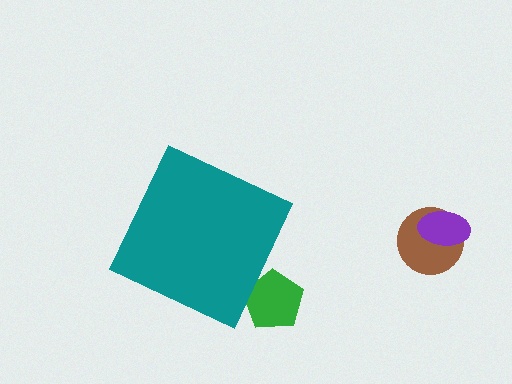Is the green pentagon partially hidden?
Yes, the green pentagon is partially hidden behind the teal diamond.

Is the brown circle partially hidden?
No, the brown circle is fully visible.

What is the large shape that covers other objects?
A teal diamond.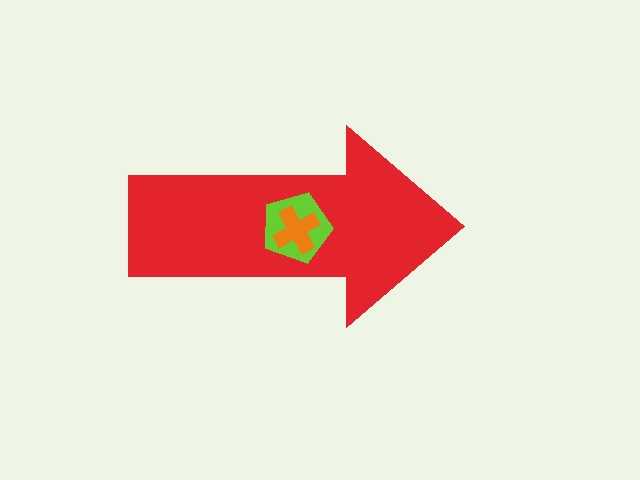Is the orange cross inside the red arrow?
Yes.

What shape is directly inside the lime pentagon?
The orange cross.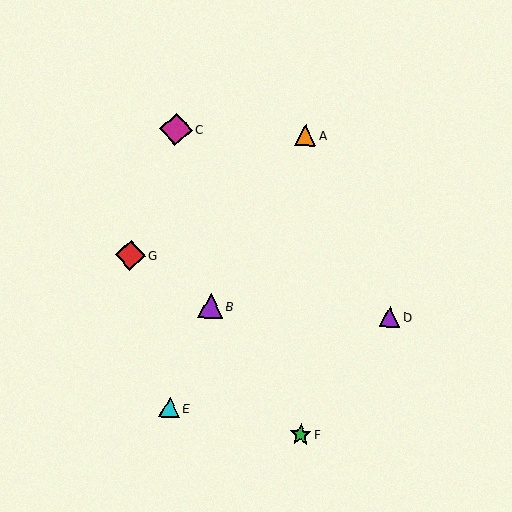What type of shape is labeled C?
Shape C is a magenta diamond.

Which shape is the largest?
The magenta diamond (labeled C) is the largest.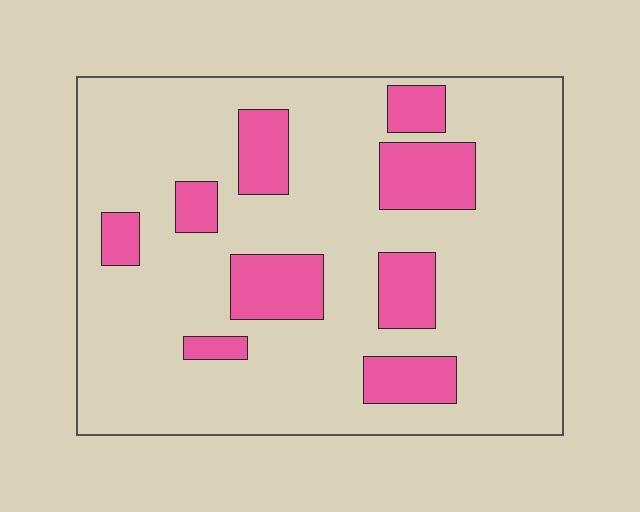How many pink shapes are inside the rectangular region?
9.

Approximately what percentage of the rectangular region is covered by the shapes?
Approximately 20%.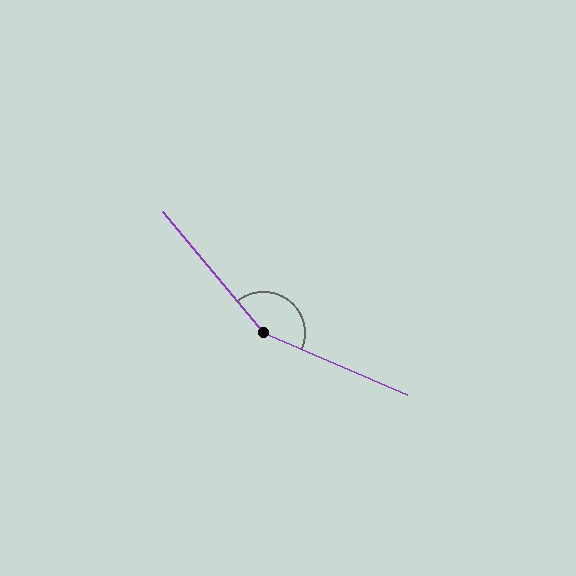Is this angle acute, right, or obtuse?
It is obtuse.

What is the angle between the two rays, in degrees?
Approximately 153 degrees.